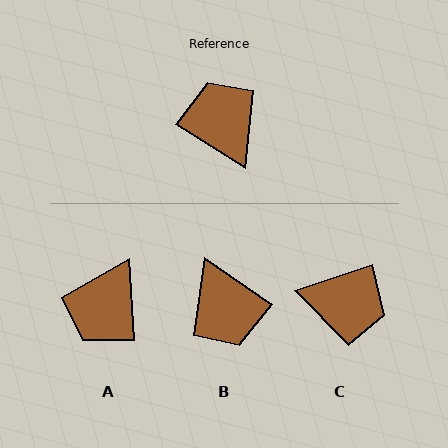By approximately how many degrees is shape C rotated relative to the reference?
Approximately 129 degrees clockwise.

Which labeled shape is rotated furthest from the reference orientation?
B, about 178 degrees away.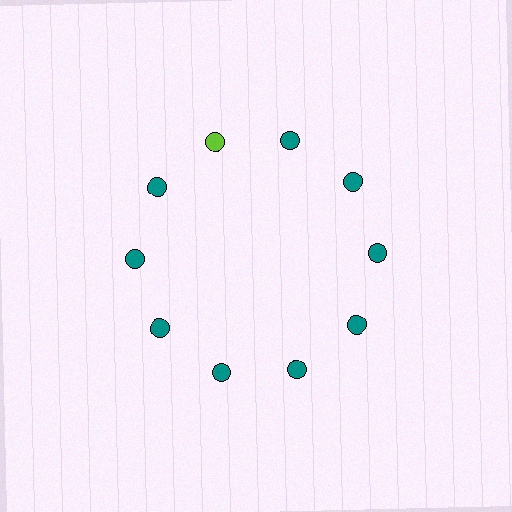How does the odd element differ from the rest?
It has a different color: lime instead of teal.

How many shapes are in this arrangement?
There are 10 shapes arranged in a ring pattern.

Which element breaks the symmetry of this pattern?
The lime circle at roughly the 11 o'clock position breaks the symmetry. All other shapes are teal circles.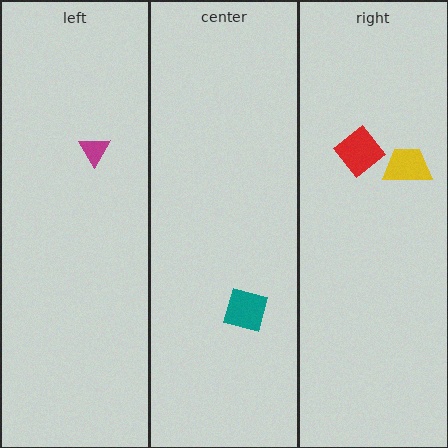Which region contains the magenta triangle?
The left region.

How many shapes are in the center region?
1.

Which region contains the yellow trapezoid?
The right region.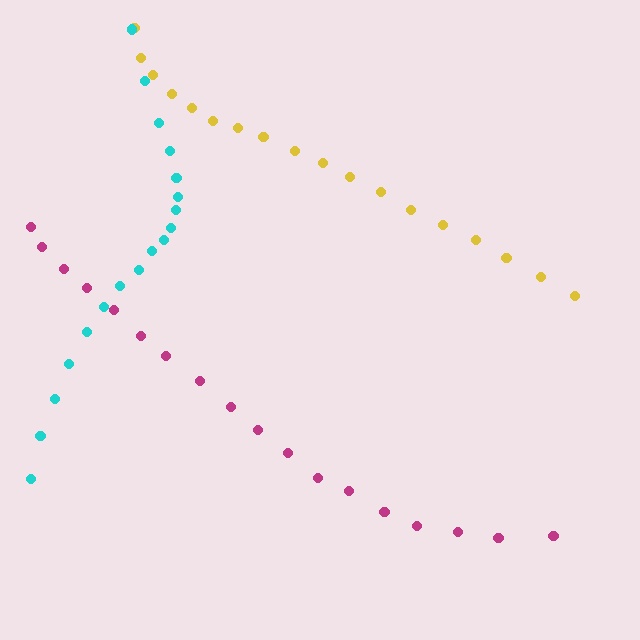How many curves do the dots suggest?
There are 3 distinct paths.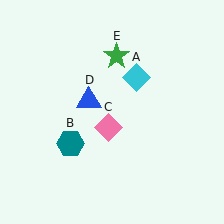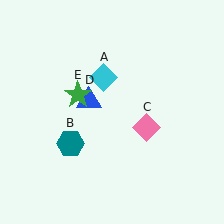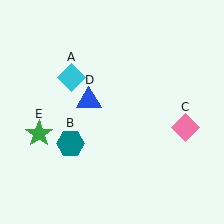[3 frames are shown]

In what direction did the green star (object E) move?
The green star (object E) moved down and to the left.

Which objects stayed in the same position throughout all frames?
Teal hexagon (object B) and blue triangle (object D) remained stationary.